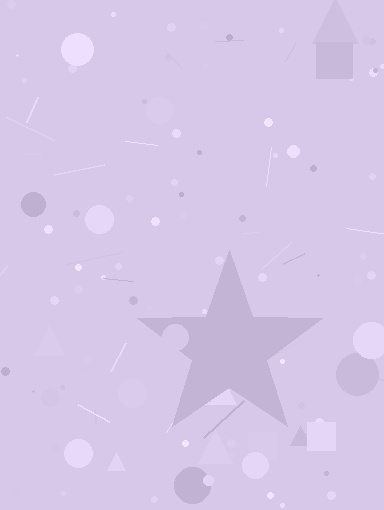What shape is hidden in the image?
A star is hidden in the image.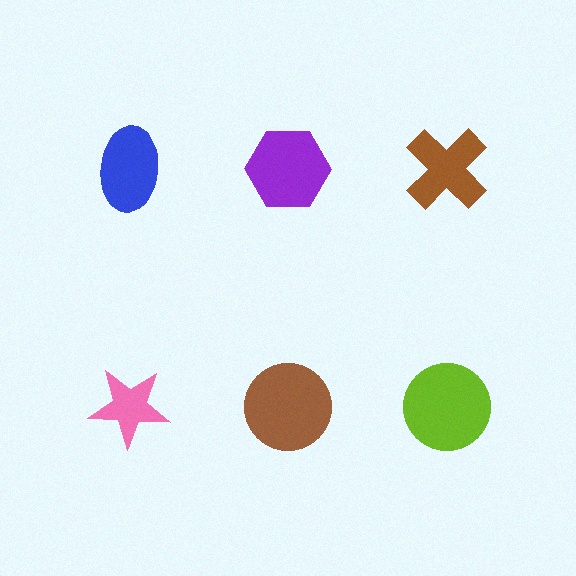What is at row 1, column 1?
A blue ellipse.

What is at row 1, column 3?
A brown cross.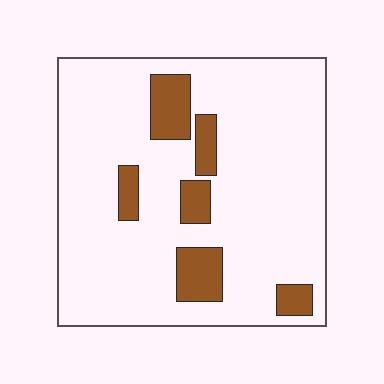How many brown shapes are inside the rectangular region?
6.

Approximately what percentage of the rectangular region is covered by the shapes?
Approximately 15%.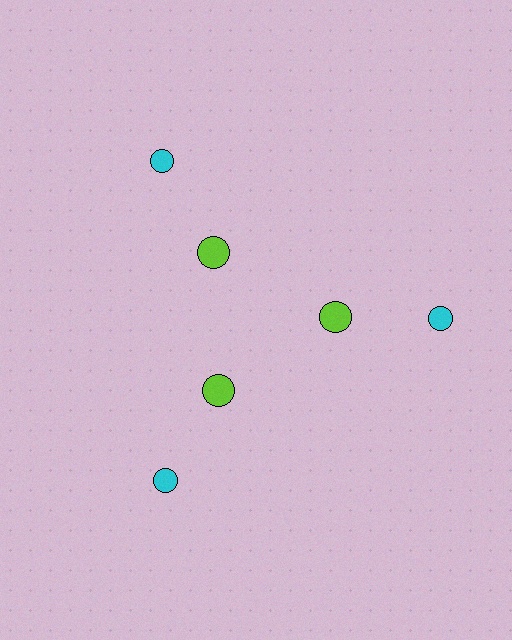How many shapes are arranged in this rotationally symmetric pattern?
There are 6 shapes, arranged in 3 groups of 2.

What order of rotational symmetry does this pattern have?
This pattern has 3-fold rotational symmetry.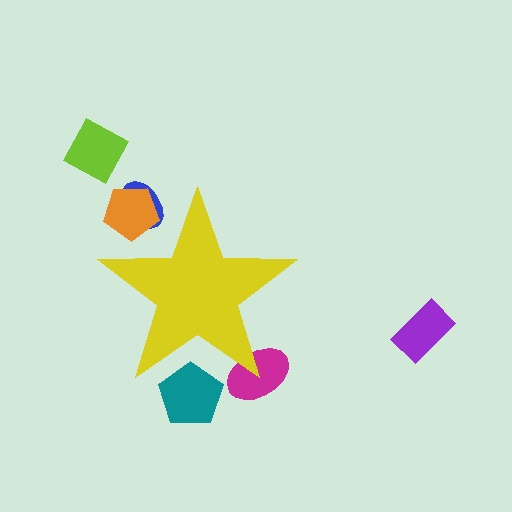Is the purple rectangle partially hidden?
No, the purple rectangle is fully visible.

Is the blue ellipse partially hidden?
Yes, the blue ellipse is partially hidden behind the yellow star.